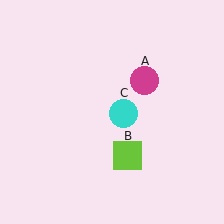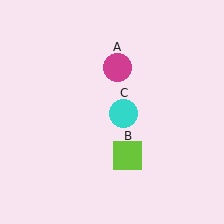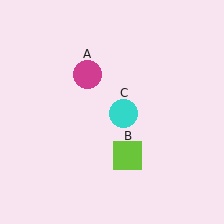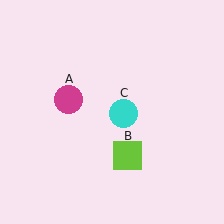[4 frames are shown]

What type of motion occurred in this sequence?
The magenta circle (object A) rotated counterclockwise around the center of the scene.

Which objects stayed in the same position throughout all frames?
Lime square (object B) and cyan circle (object C) remained stationary.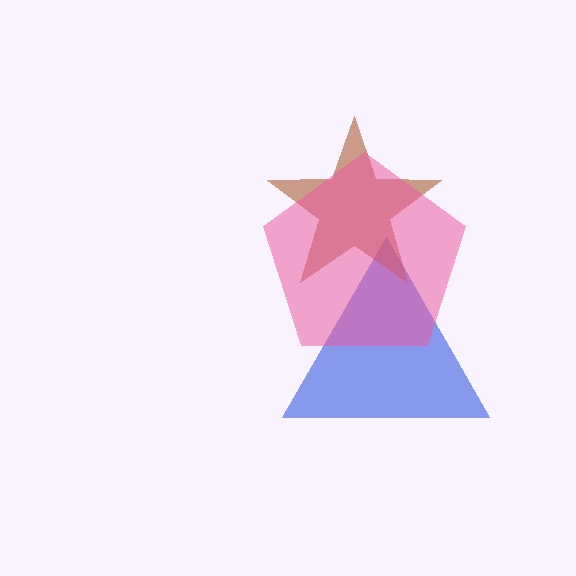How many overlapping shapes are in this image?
There are 3 overlapping shapes in the image.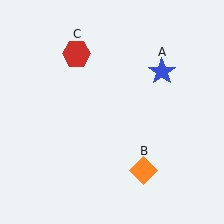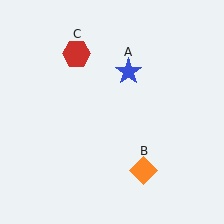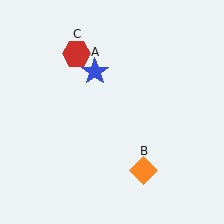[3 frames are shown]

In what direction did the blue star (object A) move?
The blue star (object A) moved left.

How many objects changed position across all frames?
1 object changed position: blue star (object A).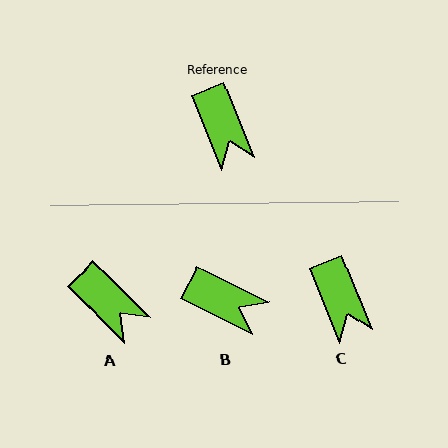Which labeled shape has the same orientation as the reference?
C.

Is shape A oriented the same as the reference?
No, it is off by about 22 degrees.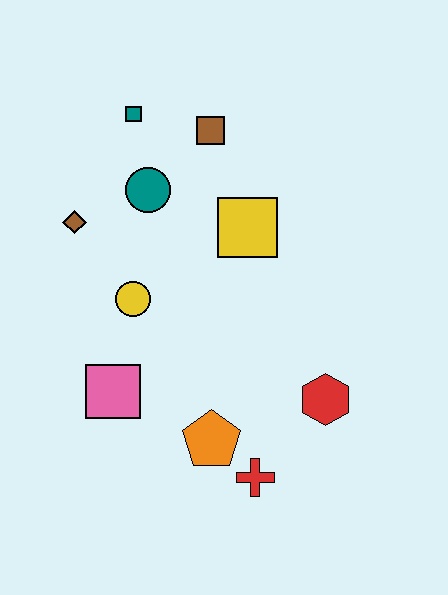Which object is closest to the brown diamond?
The teal circle is closest to the brown diamond.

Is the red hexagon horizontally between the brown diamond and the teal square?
No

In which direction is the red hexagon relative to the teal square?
The red hexagon is below the teal square.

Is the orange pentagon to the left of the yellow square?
Yes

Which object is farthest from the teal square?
The red cross is farthest from the teal square.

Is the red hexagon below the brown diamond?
Yes